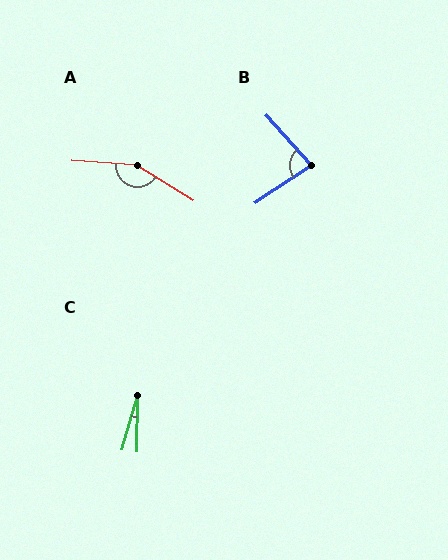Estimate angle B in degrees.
Approximately 82 degrees.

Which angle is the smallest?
C, at approximately 15 degrees.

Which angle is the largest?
A, at approximately 151 degrees.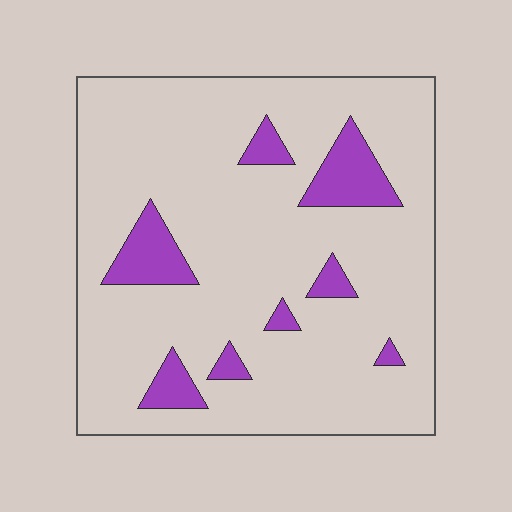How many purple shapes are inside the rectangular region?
8.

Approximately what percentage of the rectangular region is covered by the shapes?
Approximately 15%.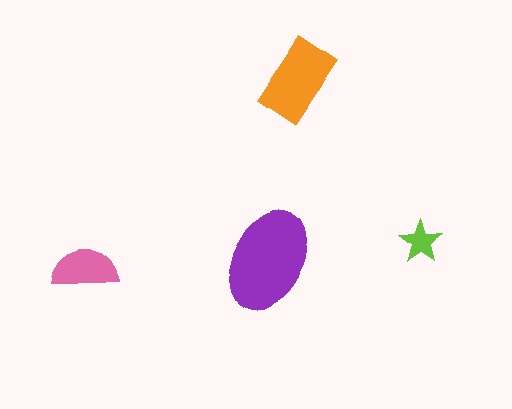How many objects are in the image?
There are 4 objects in the image.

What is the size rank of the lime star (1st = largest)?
4th.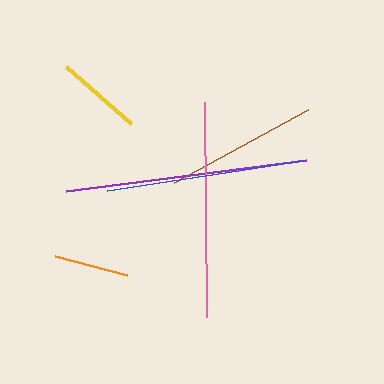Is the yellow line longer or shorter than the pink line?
The pink line is longer than the yellow line.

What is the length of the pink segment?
The pink segment is approximately 215 pixels long.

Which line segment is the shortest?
The orange line is the shortest at approximately 75 pixels.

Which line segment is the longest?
The purple line is the longest at approximately 243 pixels.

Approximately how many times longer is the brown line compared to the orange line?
The brown line is approximately 2.0 times the length of the orange line.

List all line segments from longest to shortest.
From longest to shortest: purple, pink, blue, brown, yellow, orange.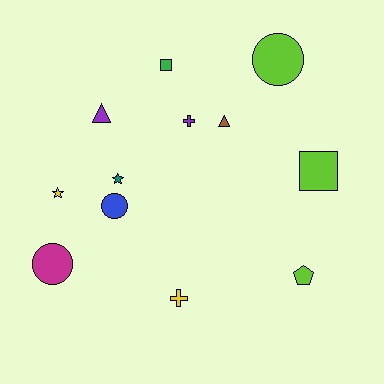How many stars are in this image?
There are 2 stars.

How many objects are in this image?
There are 12 objects.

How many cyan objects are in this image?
There are no cyan objects.